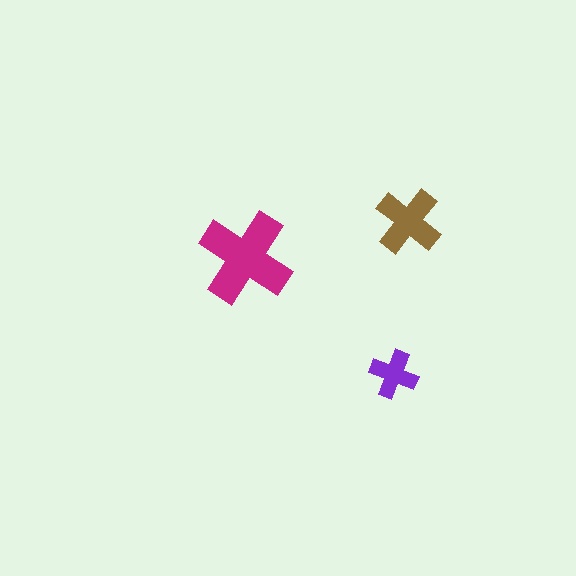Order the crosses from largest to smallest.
the magenta one, the brown one, the purple one.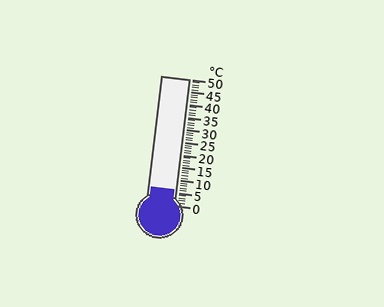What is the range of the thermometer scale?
The thermometer scale ranges from 0°C to 50°C.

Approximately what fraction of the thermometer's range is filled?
The thermometer is filled to approximately 10% of its range.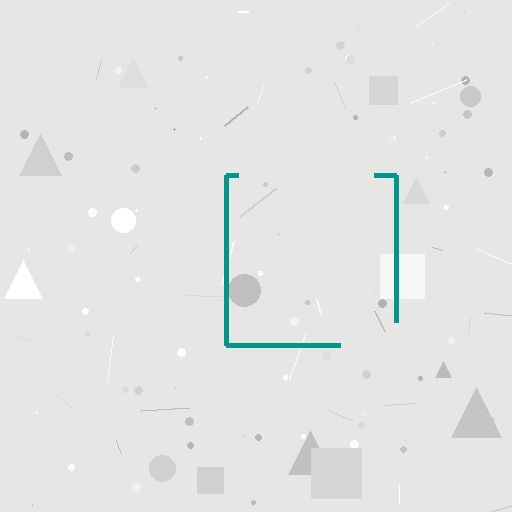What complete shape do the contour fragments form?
The contour fragments form a square.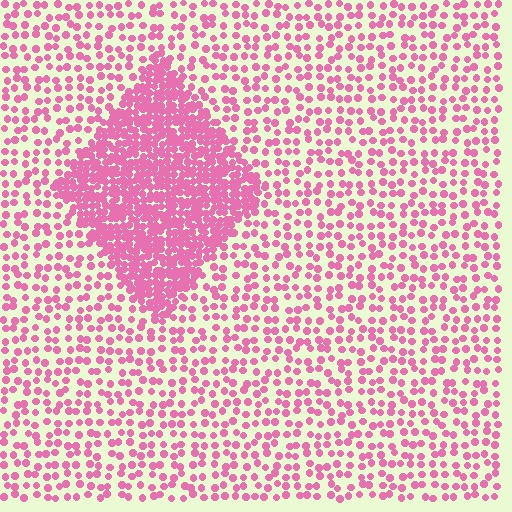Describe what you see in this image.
The image contains small pink elements arranged at two different densities. A diamond-shaped region is visible where the elements are more densely packed than the surrounding area.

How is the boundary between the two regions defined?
The boundary is defined by a change in element density (approximately 2.7x ratio). All elements are the same color, size, and shape.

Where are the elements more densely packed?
The elements are more densely packed inside the diamond boundary.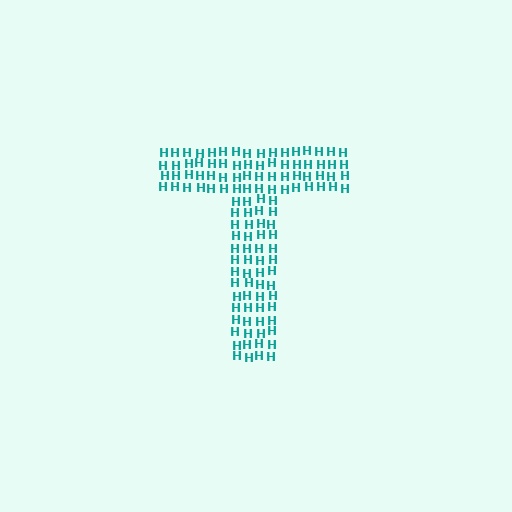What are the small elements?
The small elements are letter H's.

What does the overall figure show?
The overall figure shows the letter T.